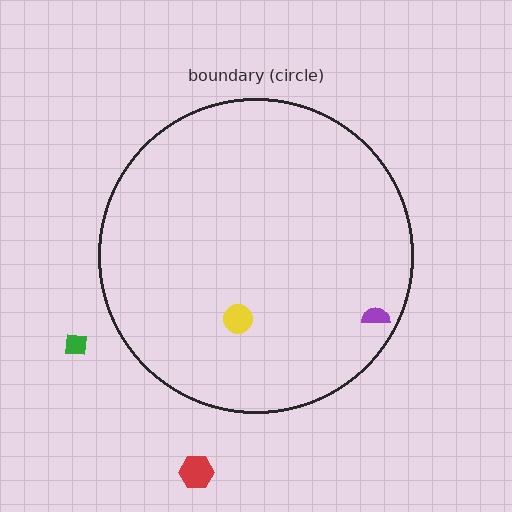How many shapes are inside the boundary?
2 inside, 2 outside.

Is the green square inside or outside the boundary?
Outside.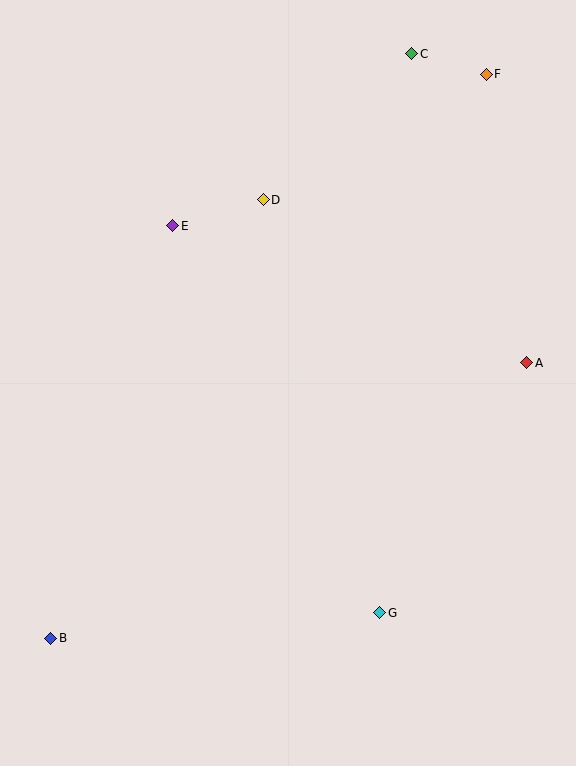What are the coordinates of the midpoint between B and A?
The midpoint between B and A is at (289, 501).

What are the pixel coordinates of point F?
Point F is at (486, 74).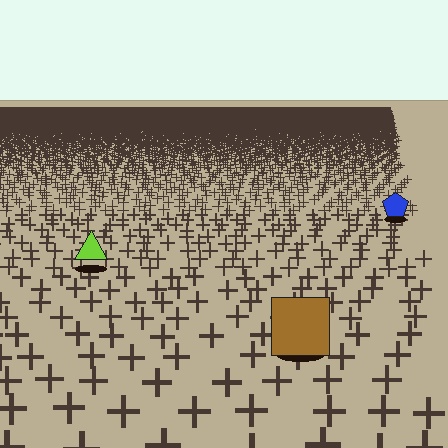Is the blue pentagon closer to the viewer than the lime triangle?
No. The lime triangle is closer — you can tell from the texture gradient: the ground texture is coarser near it.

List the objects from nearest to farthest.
From nearest to farthest: the brown square, the lime triangle, the blue pentagon.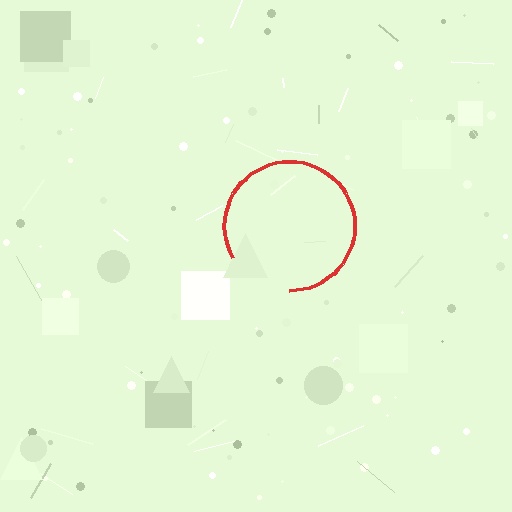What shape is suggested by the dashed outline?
The dashed outline suggests a circle.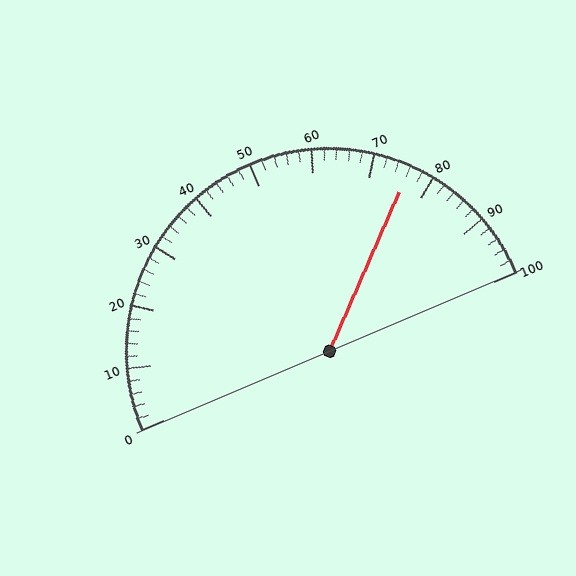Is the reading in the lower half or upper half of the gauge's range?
The reading is in the upper half of the range (0 to 100).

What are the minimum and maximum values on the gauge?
The gauge ranges from 0 to 100.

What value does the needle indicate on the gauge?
The needle indicates approximately 76.